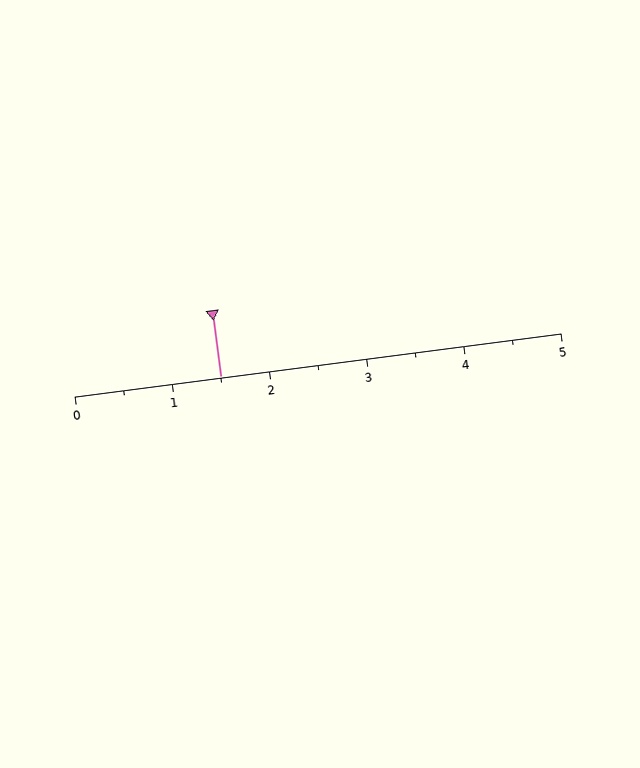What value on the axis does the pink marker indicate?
The marker indicates approximately 1.5.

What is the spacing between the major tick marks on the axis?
The major ticks are spaced 1 apart.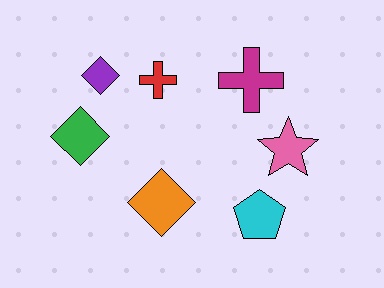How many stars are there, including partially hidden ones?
There is 1 star.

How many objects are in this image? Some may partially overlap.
There are 7 objects.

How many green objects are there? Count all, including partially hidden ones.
There is 1 green object.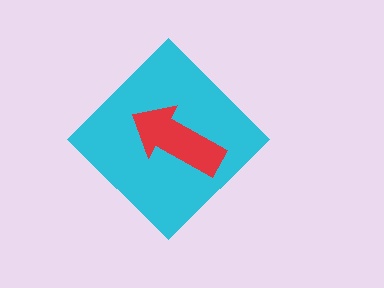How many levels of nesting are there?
2.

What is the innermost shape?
The red arrow.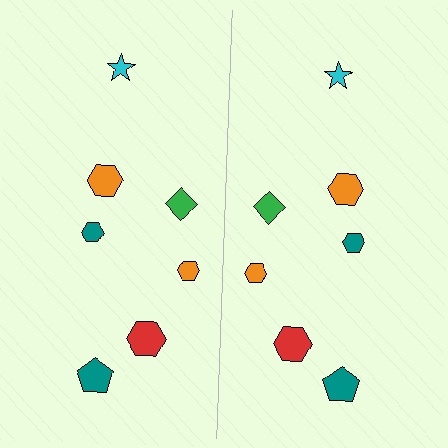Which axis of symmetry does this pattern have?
The pattern has a vertical axis of symmetry running through the center of the image.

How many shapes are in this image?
There are 14 shapes in this image.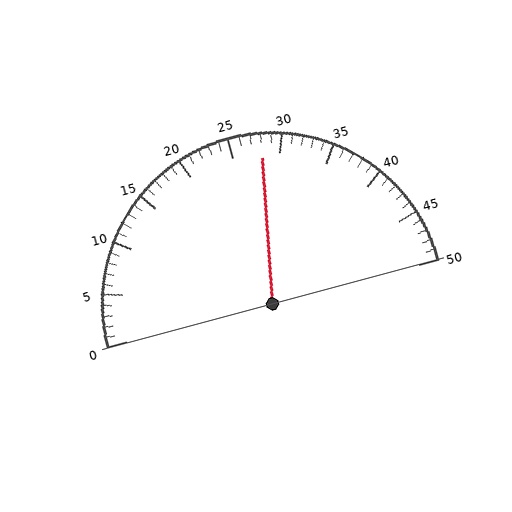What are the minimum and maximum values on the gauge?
The gauge ranges from 0 to 50.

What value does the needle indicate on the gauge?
The needle indicates approximately 28.